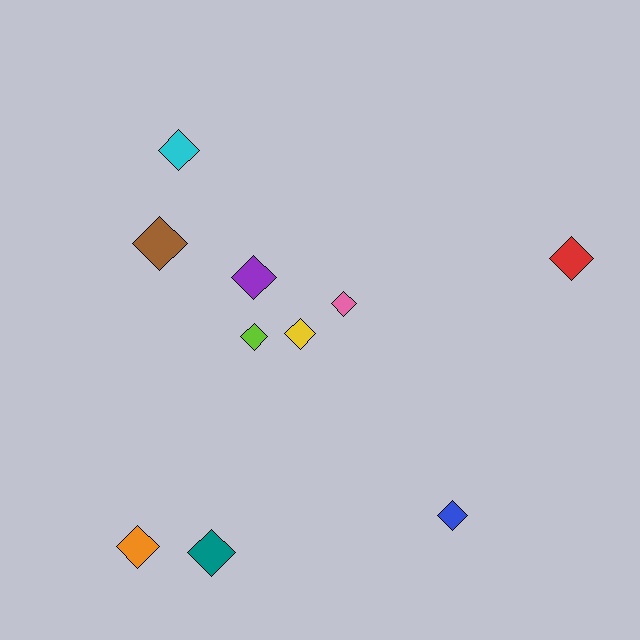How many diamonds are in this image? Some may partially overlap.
There are 10 diamonds.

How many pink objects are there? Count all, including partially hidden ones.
There is 1 pink object.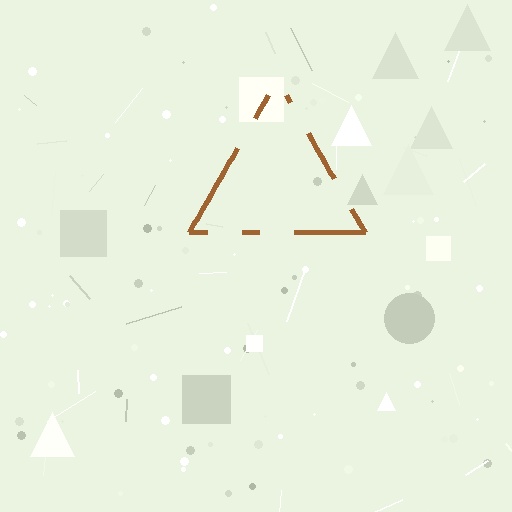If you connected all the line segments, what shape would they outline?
They would outline a triangle.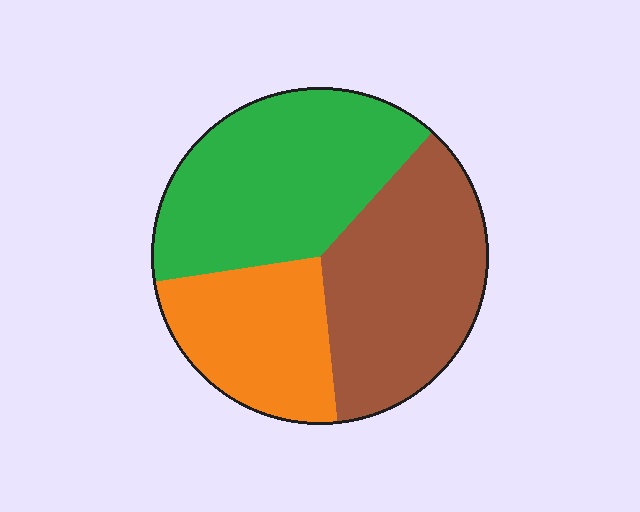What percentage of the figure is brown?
Brown covers around 35% of the figure.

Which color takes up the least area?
Orange, at roughly 25%.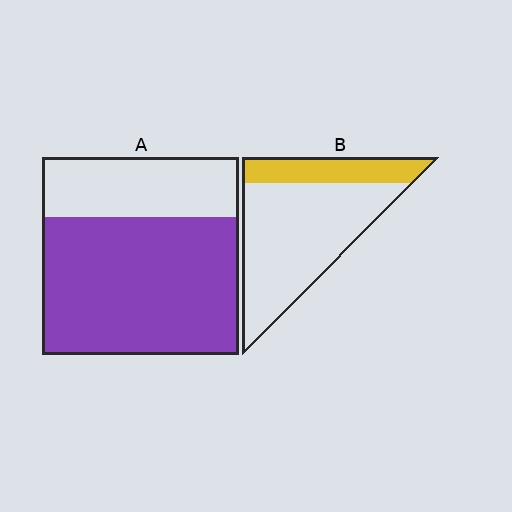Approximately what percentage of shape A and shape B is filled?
A is approximately 70% and B is approximately 25%.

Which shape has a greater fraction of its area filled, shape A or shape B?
Shape A.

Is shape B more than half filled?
No.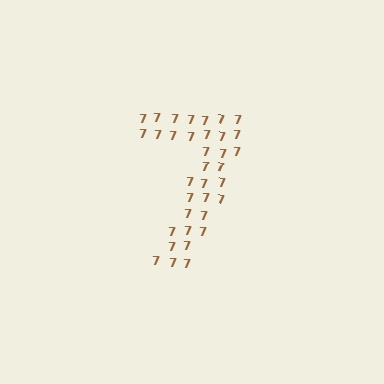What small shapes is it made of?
It is made of small digit 7's.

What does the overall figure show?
The overall figure shows the digit 7.